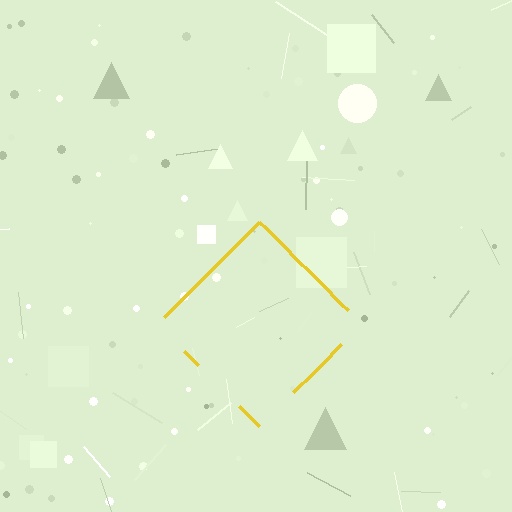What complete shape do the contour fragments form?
The contour fragments form a diamond.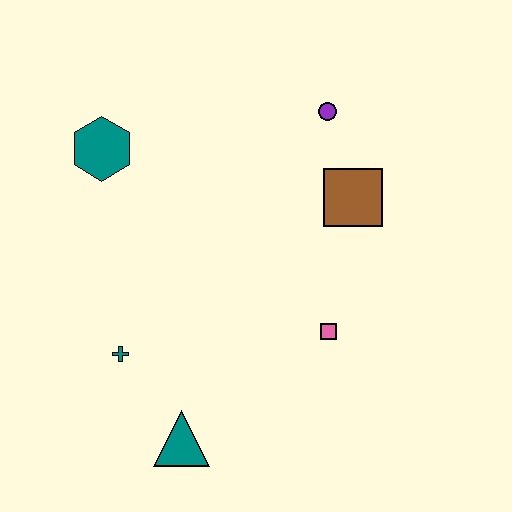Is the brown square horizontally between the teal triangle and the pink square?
No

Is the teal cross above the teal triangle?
Yes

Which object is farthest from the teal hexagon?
The teal triangle is farthest from the teal hexagon.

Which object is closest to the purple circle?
The brown square is closest to the purple circle.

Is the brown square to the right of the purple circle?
Yes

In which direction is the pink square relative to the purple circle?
The pink square is below the purple circle.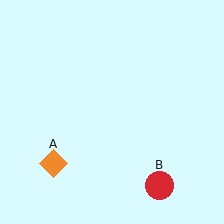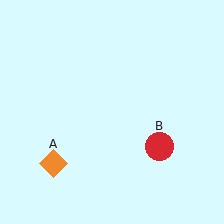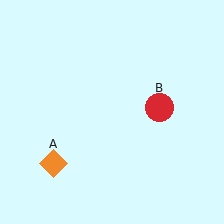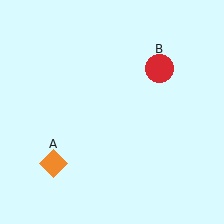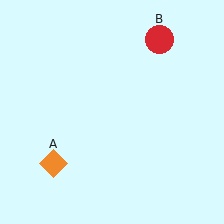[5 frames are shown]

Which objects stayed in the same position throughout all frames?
Orange diamond (object A) remained stationary.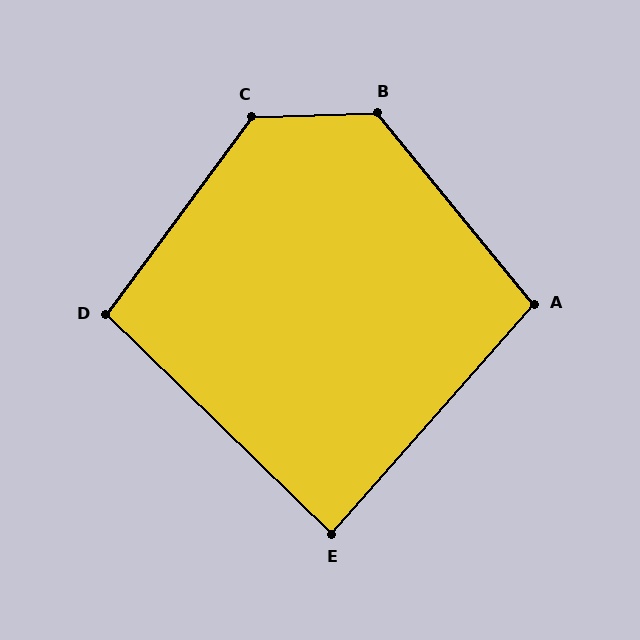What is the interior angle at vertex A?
Approximately 99 degrees (obtuse).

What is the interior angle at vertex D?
Approximately 98 degrees (obtuse).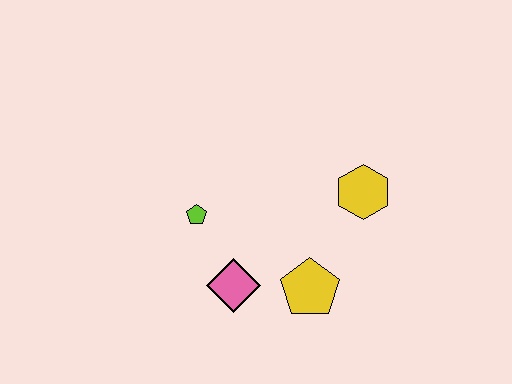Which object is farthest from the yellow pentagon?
The lime pentagon is farthest from the yellow pentagon.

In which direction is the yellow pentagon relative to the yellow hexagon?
The yellow pentagon is below the yellow hexagon.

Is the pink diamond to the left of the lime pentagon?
No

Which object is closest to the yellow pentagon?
The pink diamond is closest to the yellow pentagon.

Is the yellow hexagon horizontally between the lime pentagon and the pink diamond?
No